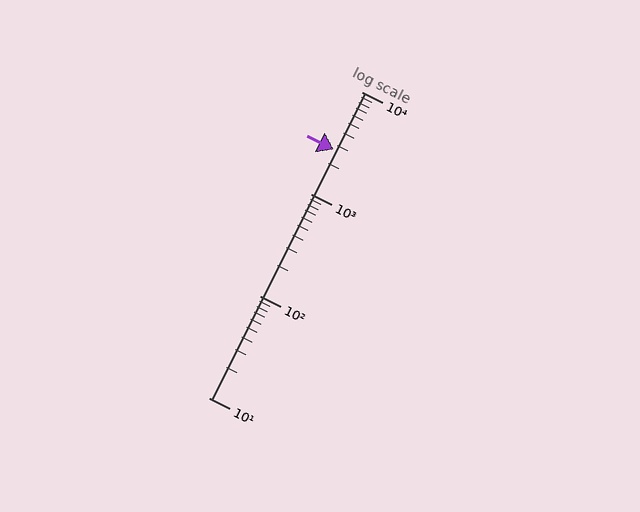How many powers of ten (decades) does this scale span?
The scale spans 3 decades, from 10 to 10000.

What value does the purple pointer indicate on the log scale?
The pointer indicates approximately 2700.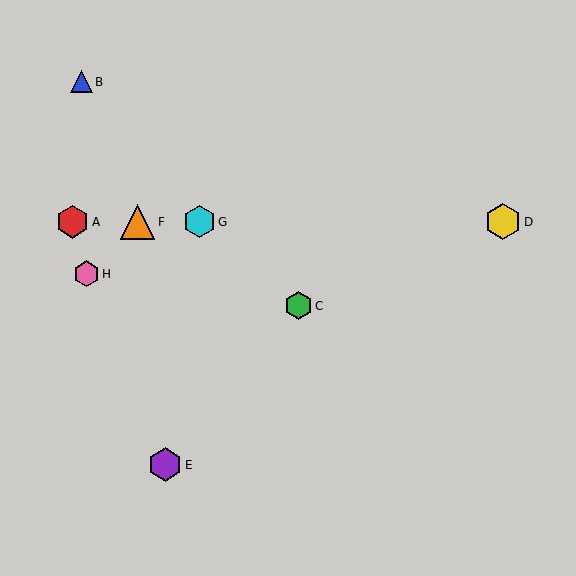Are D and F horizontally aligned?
Yes, both are at y≈222.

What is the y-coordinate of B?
Object B is at y≈82.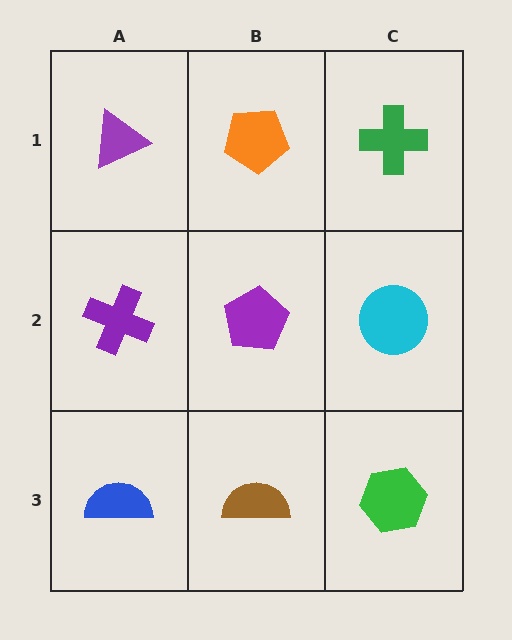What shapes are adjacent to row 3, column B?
A purple pentagon (row 2, column B), a blue semicircle (row 3, column A), a green hexagon (row 3, column C).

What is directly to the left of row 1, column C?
An orange pentagon.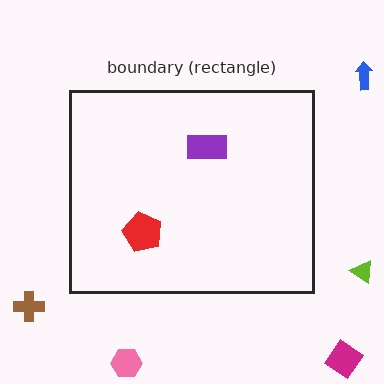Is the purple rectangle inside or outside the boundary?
Inside.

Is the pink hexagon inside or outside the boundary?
Outside.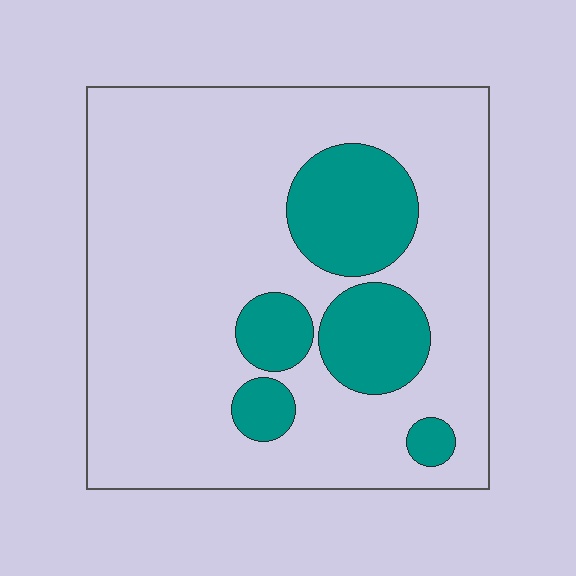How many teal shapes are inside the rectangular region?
5.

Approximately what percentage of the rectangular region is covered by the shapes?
Approximately 20%.